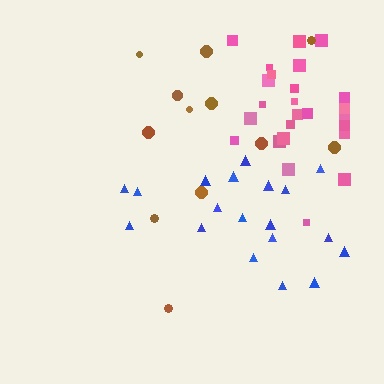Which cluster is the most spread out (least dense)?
Brown.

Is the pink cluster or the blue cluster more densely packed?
Pink.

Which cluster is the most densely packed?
Pink.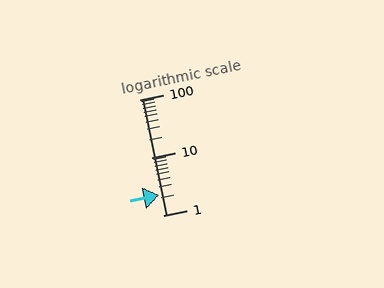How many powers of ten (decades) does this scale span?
The scale spans 2 decades, from 1 to 100.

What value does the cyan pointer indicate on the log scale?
The pointer indicates approximately 2.2.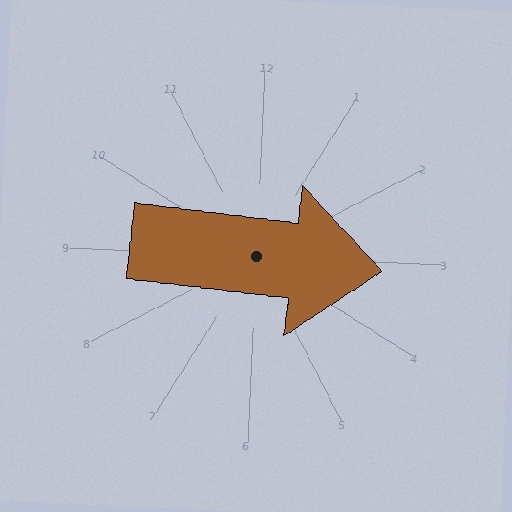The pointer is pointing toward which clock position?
Roughly 3 o'clock.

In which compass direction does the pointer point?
East.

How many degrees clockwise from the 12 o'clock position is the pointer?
Approximately 94 degrees.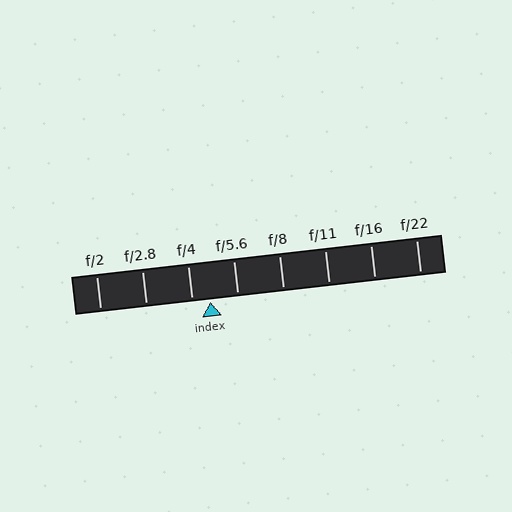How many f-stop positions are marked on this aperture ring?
There are 8 f-stop positions marked.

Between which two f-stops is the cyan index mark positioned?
The index mark is between f/4 and f/5.6.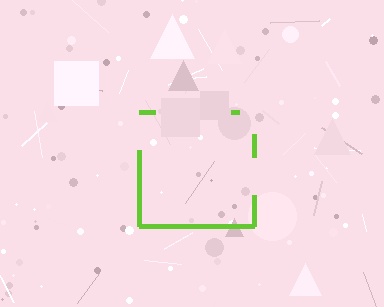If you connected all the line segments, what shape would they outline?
They would outline a square.